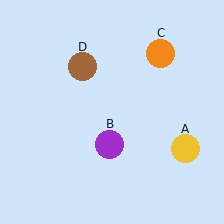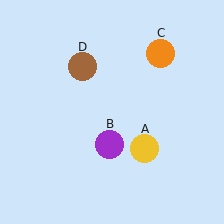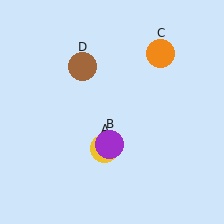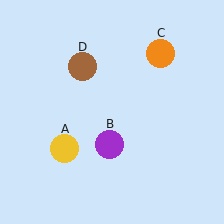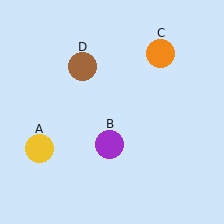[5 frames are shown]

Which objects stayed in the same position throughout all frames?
Purple circle (object B) and orange circle (object C) and brown circle (object D) remained stationary.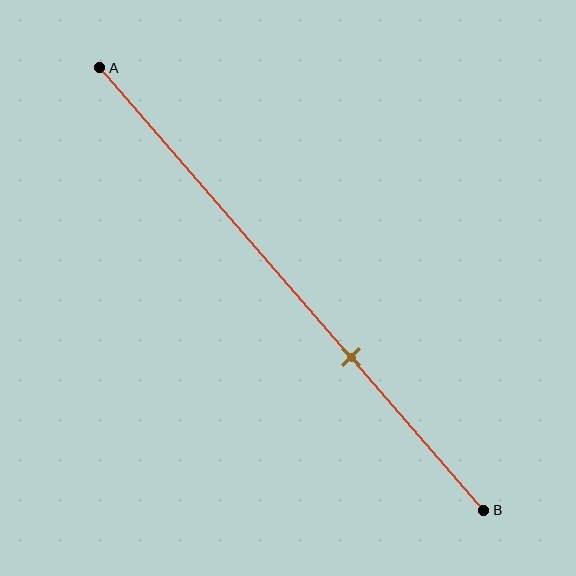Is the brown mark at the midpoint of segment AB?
No, the mark is at about 65% from A, not at the 50% midpoint.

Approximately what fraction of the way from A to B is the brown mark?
The brown mark is approximately 65% of the way from A to B.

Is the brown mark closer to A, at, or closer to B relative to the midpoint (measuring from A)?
The brown mark is closer to point B than the midpoint of segment AB.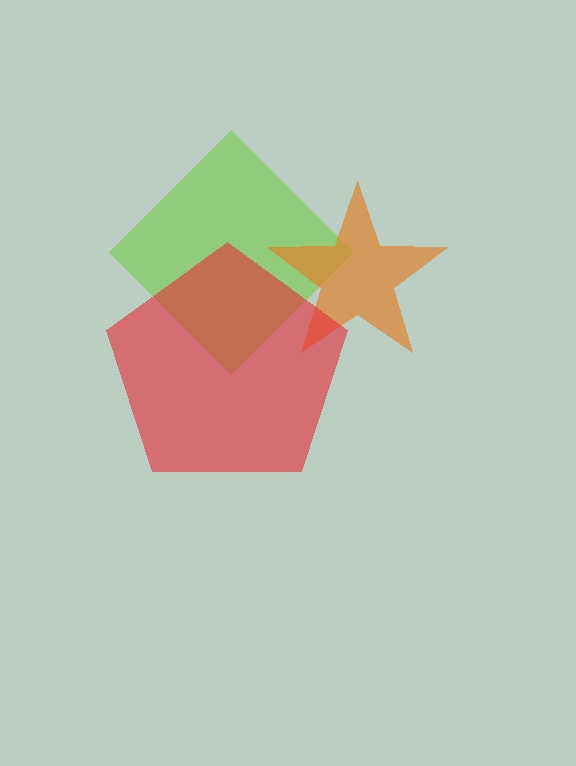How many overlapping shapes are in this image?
There are 3 overlapping shapes in the image.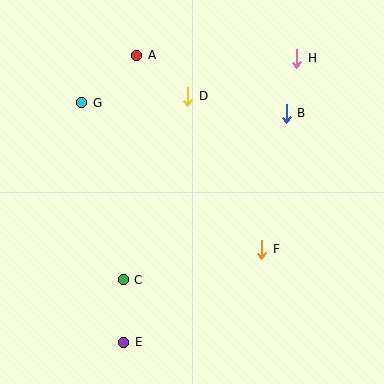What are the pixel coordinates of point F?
Point F is at (262, 249).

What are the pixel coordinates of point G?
Point G is at (82, 103).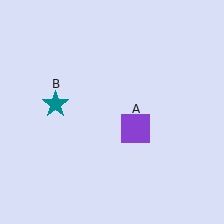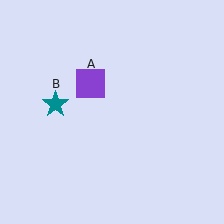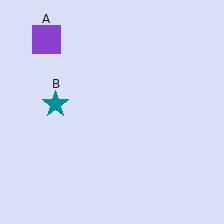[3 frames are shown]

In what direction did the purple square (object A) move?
The purple square (object A) moved up and to the left.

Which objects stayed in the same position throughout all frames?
Teal star (object B) remained stationary.